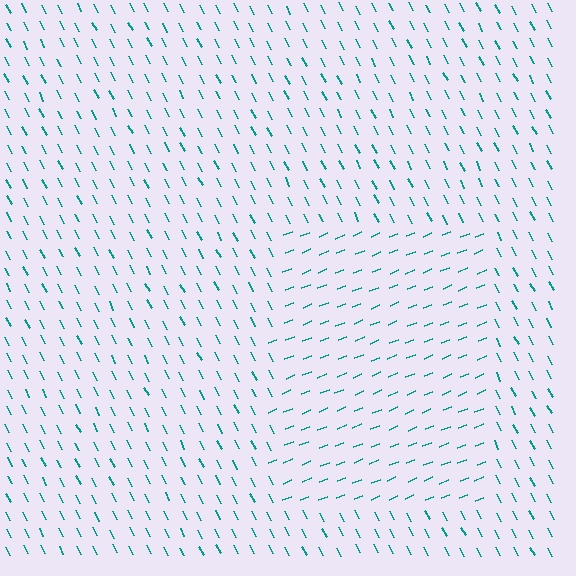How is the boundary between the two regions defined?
The boundary is defined purely by a change in line orientation (approximately 84 degrees difference). All lines are the same color and thickness.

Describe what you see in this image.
The image is filled with small teal line segments. A rectangle region in the image has lines oriented differently from the surrounding lines, creating a visible texture boundary.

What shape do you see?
I see a rectangle.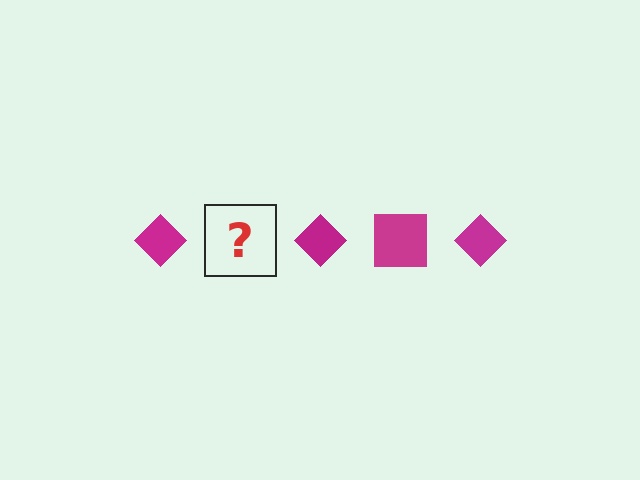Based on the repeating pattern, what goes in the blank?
The blank should be a magenta square.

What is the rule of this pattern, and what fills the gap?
The rule is that the pattern cycles through diamond, square shapes in magenta. The gap should be filled with a magenta square.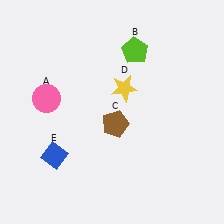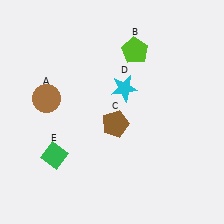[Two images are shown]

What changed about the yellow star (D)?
In Image 1, D is yellow. In Image 2, it changed to cyan.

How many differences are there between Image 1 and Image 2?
There are 3 differences between the two images.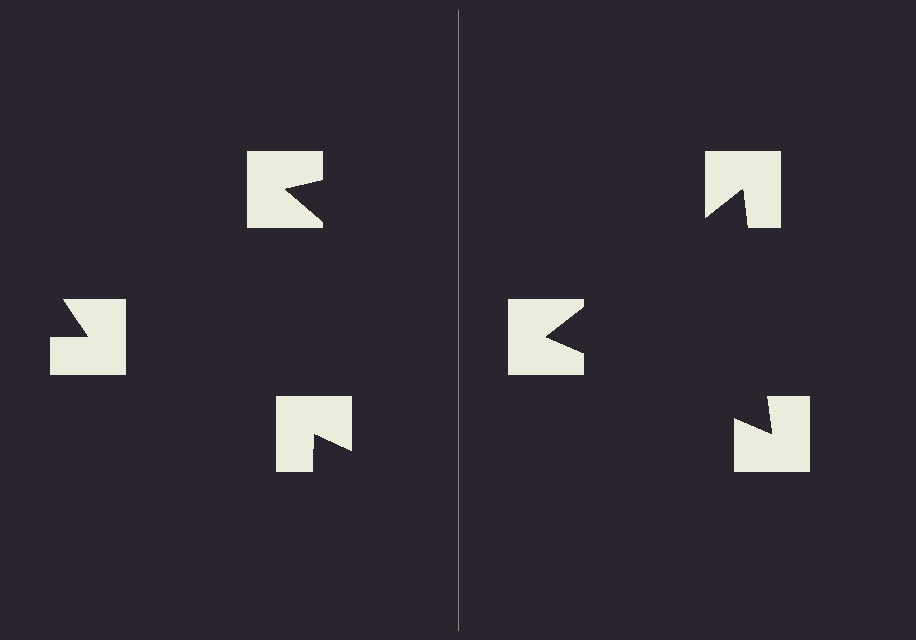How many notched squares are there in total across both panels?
6 — 3 on each side.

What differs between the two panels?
The notched squares are positioned identically on both sides; only the wedge orientations differ. On the right they align to a triangle; on the left they are misaligned.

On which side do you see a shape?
An illusory triangle appears on the right side. On the left side the wedge cuts are rotated, so no coherent shape forms.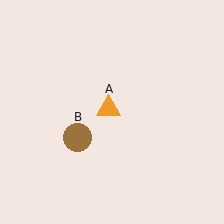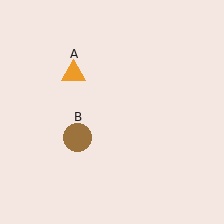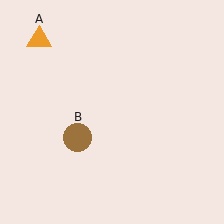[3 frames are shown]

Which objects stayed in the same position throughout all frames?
Brown circle (object B) remained stationary.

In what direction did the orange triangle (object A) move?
The orange triangle (object A) moved up and to the left.